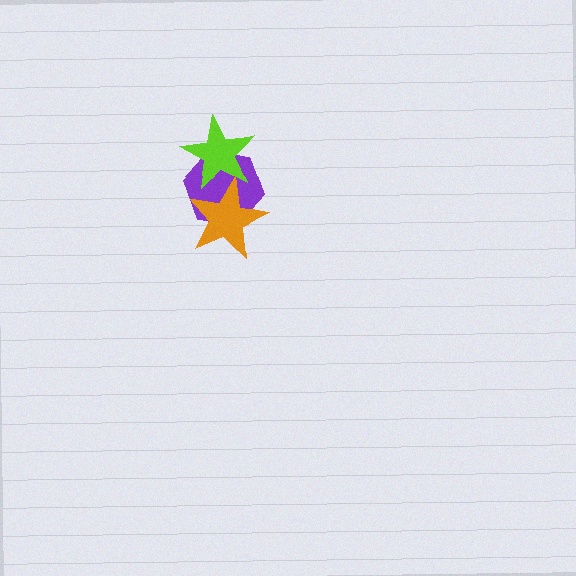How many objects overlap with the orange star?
2 objects overlap with the orange star.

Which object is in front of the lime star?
The orange star is in front of the lime star.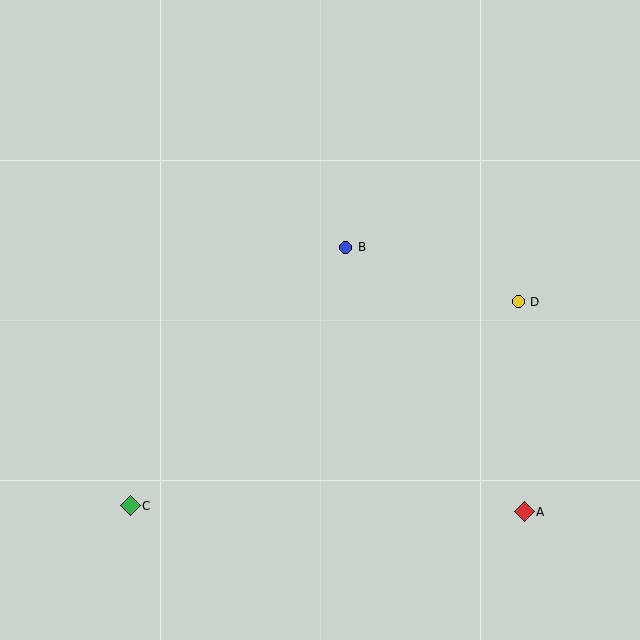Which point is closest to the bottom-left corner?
Point C is closest to the bottom-left corner.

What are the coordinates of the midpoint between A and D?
The midpoint between A and D is at (521, 407).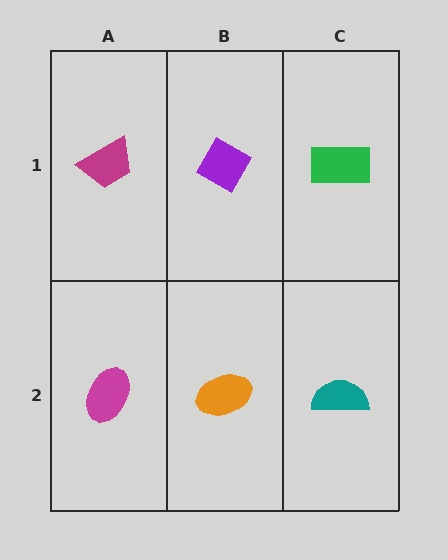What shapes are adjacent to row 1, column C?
A teal semicircle (row 2, column C), a purple diamond (row 1, column B).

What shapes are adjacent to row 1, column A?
A magenta ellipse (row 2, column A), a purple diamond (row 1, column B).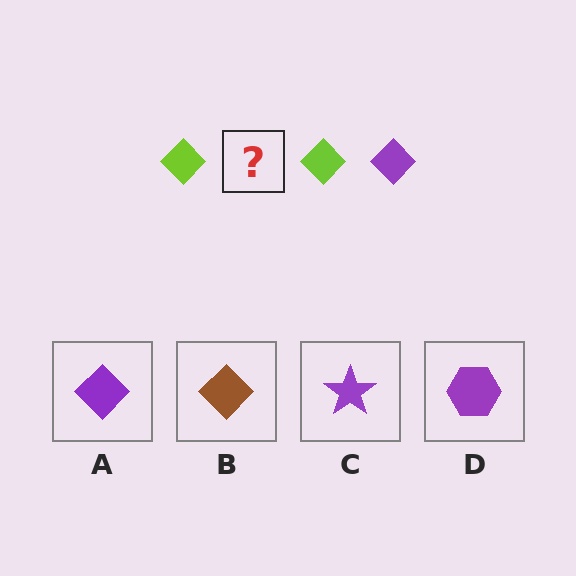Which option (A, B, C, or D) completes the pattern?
A.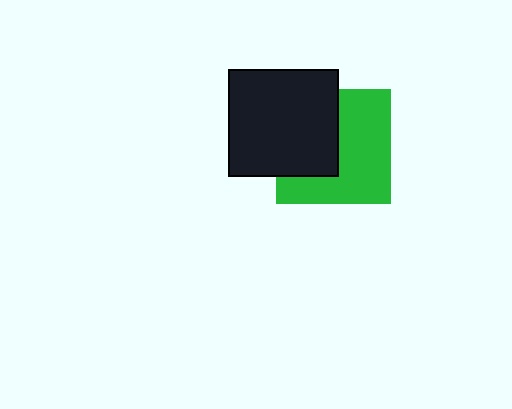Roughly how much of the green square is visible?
About half of it is visible (roughly 57%).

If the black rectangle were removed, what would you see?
You would see the complete green square.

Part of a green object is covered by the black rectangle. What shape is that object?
It is a square.